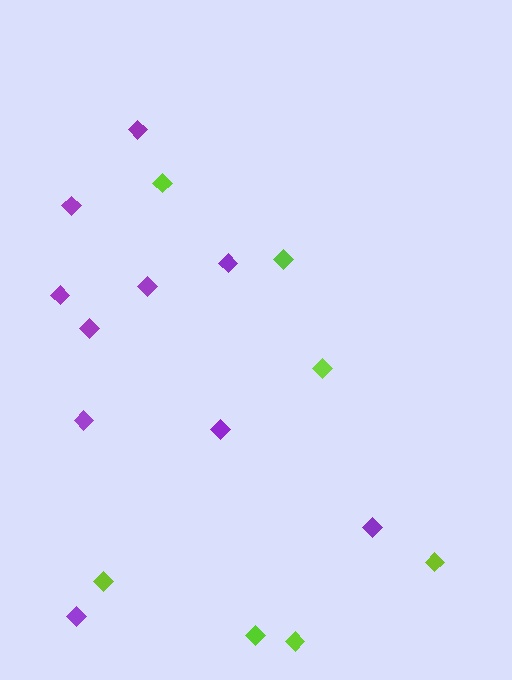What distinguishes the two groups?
There are 2 groups: one group of purple diamonds (10) and one group of lime diamonds (7).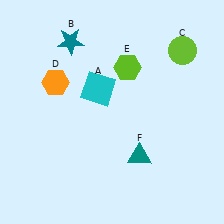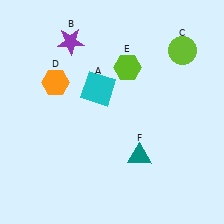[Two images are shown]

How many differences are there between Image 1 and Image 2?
There is 1 difference between the two images.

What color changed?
The star (B) changed from teal in Image 1 to purple in Image 2.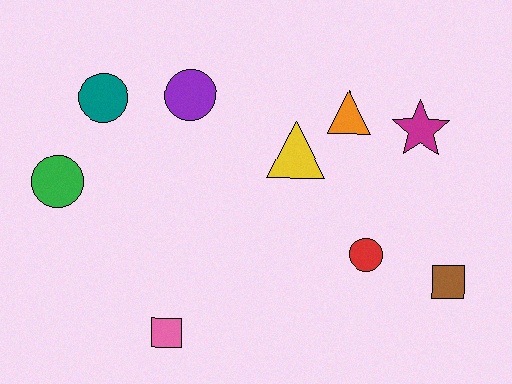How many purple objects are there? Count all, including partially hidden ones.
There is 1 purple object.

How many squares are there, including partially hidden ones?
There are 2 squares.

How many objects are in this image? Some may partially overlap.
There are 9 objects.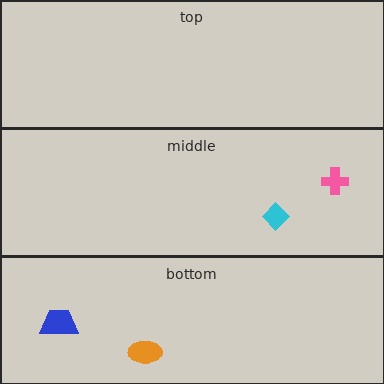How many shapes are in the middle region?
2.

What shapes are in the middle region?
The pink cross, the cyan diamond.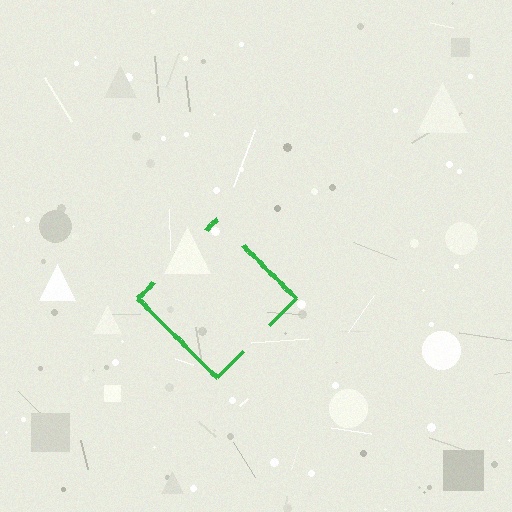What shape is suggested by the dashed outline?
The dashed outline suggests a diamond.